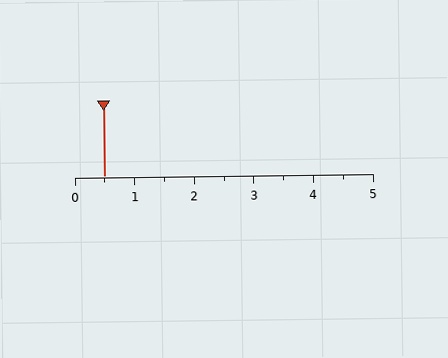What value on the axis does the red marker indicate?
The marker indicates approximately 0.5.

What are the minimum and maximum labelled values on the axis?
The axis runs from 0 to 5.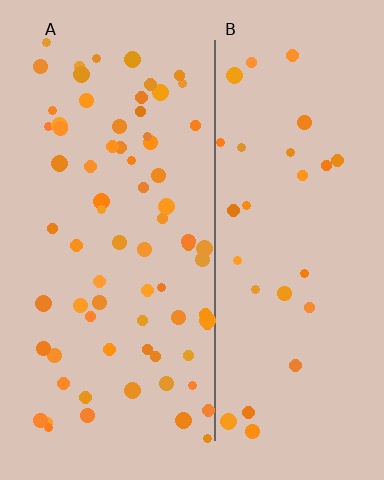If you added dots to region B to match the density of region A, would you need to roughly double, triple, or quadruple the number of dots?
Approximately double.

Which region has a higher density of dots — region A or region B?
A (the left).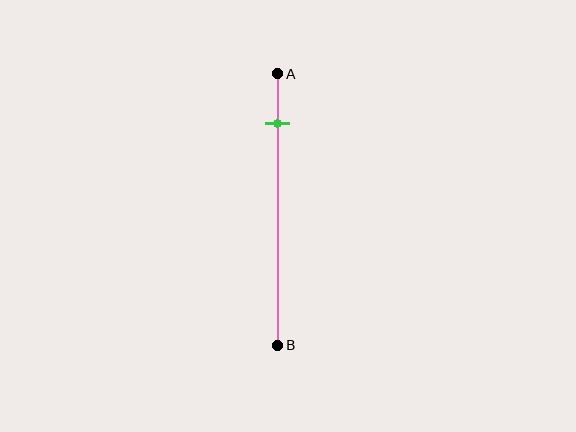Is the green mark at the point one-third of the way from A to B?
No, the mark is at about 20% from A, not at the 33% one-third point.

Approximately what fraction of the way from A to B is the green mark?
The green mark is approximately 20% of the way from A to B.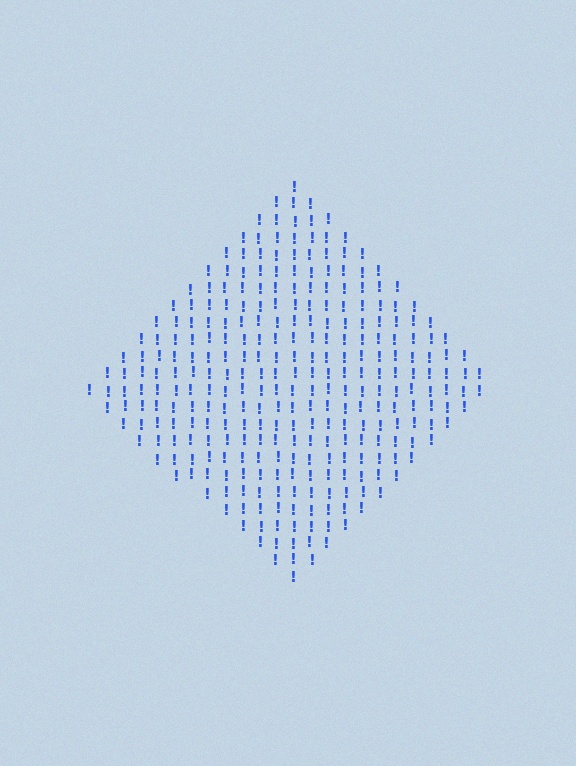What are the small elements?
The small elements are exclamation marks.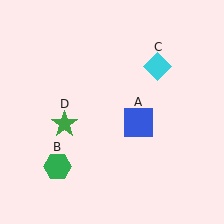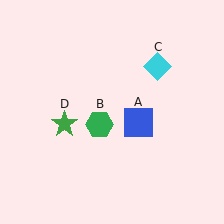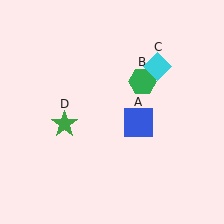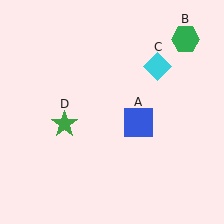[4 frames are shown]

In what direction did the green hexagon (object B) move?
The green hexagon (object B) moved up and to the right.